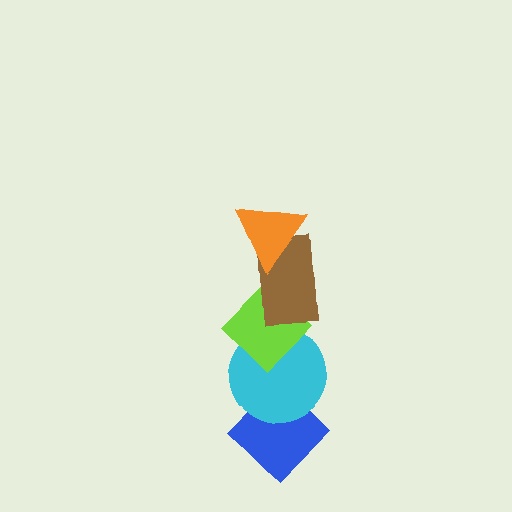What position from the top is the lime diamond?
The lime diamond is 3rd from the top.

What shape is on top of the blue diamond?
The cyan circle is on top of the blue diamond.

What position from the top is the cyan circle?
The cyan circle is 4th from the top.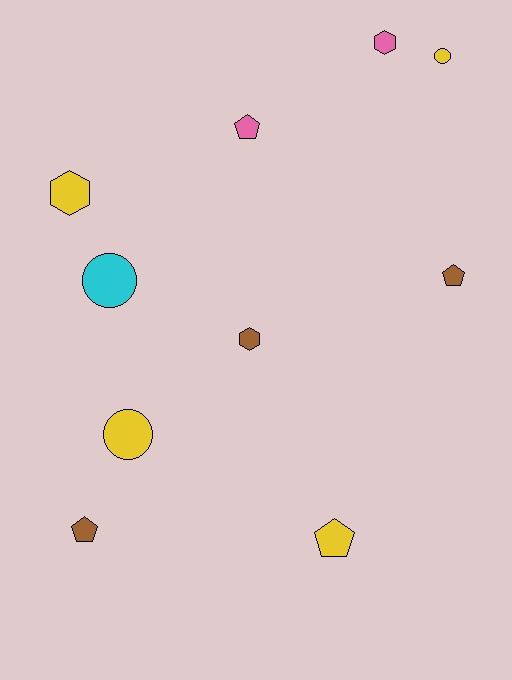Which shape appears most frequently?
Pentagon, with 4 objects.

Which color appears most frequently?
Yellow, with 4 objects.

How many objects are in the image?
There are 10 objects.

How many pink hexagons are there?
There is 1 pink hexagon.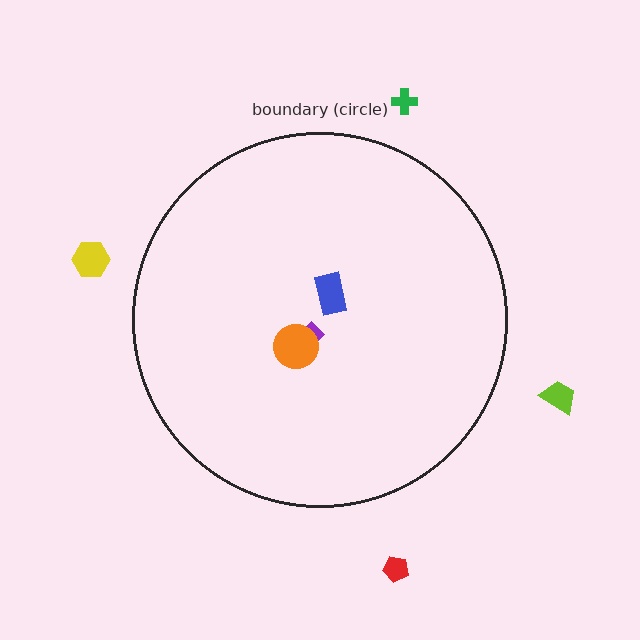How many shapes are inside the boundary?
3 inside, 4 outside.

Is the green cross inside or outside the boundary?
Outside.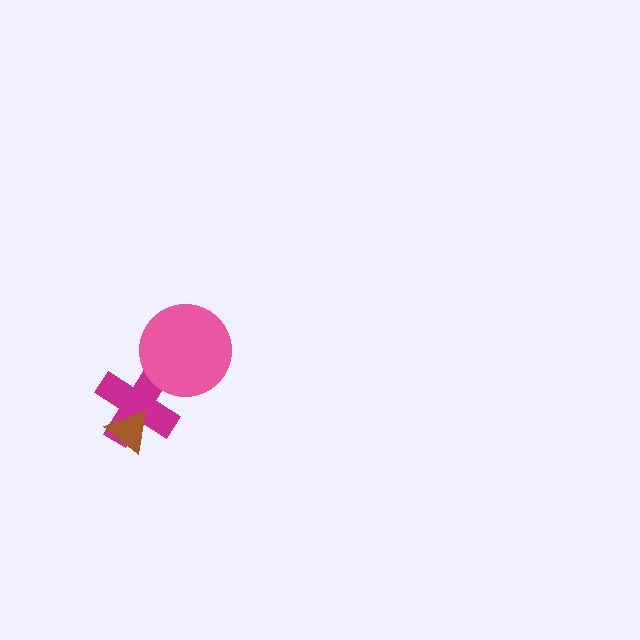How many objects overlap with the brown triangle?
1 object overlaps with the brown triangle.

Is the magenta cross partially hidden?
Yes, it is partially covered by another shape.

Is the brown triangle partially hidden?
No, no other shape covers it.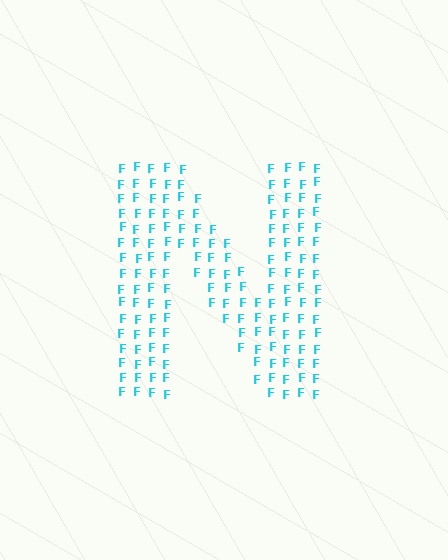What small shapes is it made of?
It is made of small letter F's.